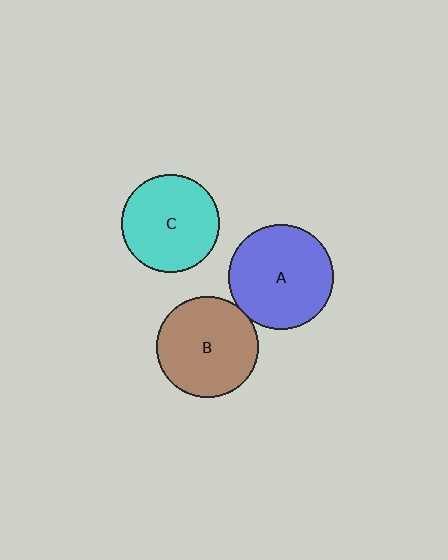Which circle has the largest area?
Circle A (blue).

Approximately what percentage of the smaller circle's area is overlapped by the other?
Approximately 5%.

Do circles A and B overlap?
Yes.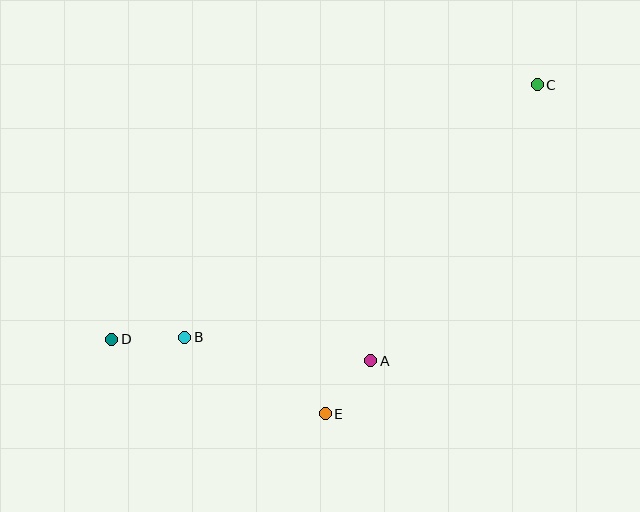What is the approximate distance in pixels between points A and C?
The distance between A and C is approximately 322 pixels.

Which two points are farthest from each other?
Points C and D are farthest from each other.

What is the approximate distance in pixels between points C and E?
The distance between C and E is approximately 391 pixels.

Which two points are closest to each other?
Points A and E are closest to each other.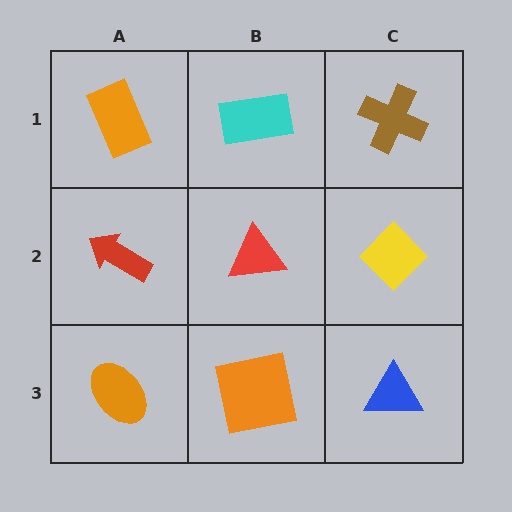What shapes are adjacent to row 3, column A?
A red arrow (row 2, column A), an orange square (row 3, column B).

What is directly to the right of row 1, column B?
A brown cross.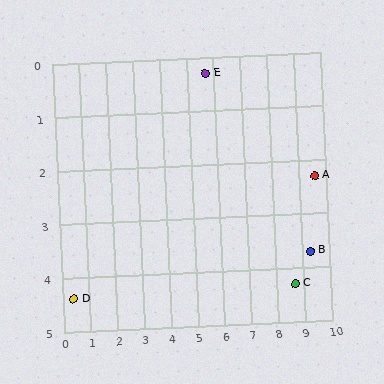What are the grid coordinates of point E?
Point E is at approximately (5.7, 0.3).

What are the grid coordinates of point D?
Point D is at approximately (0.4, 4.4).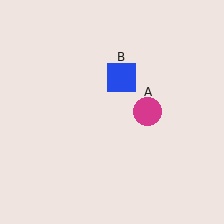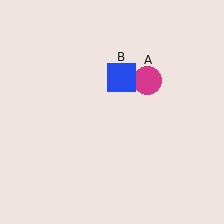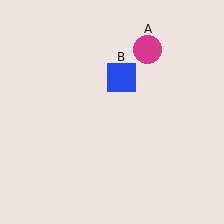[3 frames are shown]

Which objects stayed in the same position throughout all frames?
Blue square (object B) remained stationary.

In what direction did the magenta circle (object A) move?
The magenta circle (object A) moved up.